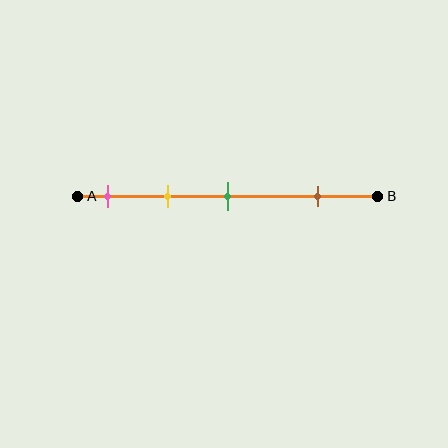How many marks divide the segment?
There are 4 marks dividing the segment.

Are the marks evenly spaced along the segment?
No, the marks are not evenly spaced.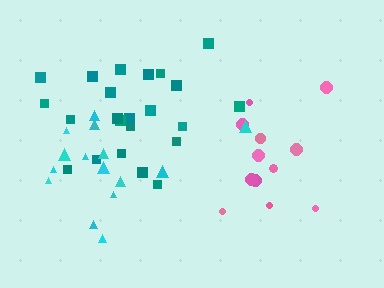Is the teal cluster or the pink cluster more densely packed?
Teal.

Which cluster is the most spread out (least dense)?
Cyan.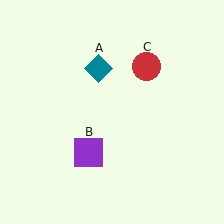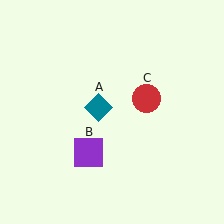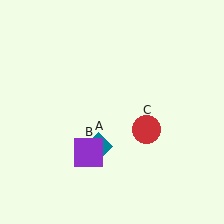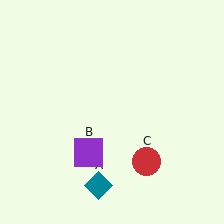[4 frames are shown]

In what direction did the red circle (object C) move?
The red circle (object C) moved down.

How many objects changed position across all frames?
2 objects changed position: teal diamond (object A), red circle (object C).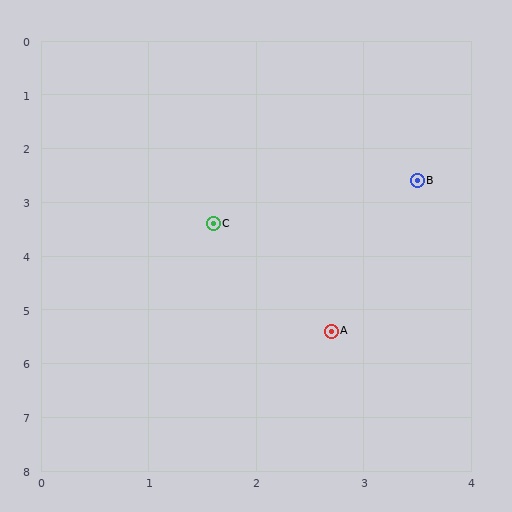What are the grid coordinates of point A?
Point A is at approximately (2.7, 5.4).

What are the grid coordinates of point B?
Point B is at approximately (3.5, 2.6).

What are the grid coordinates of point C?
Point C is at approximately (1.6, 3.4).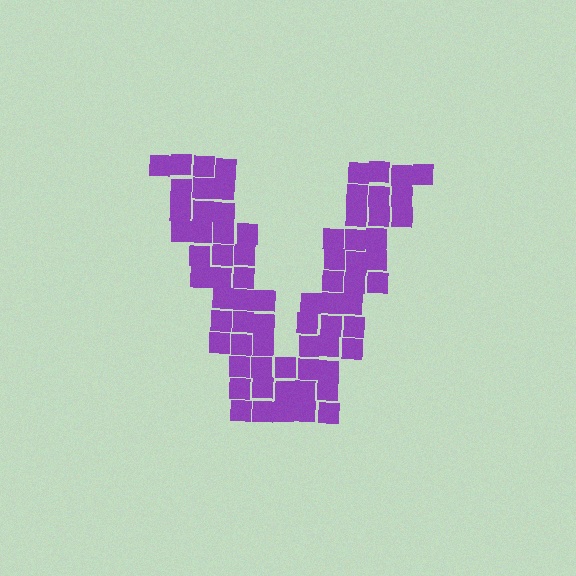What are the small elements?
The small elements are squares.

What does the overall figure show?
The overall figure shows the letter V.